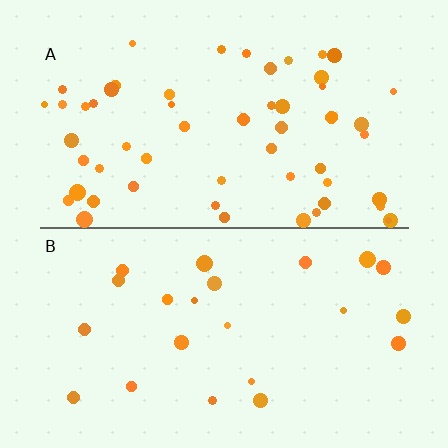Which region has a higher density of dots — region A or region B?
A (the top).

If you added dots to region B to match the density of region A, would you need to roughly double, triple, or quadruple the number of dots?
Approximately triple.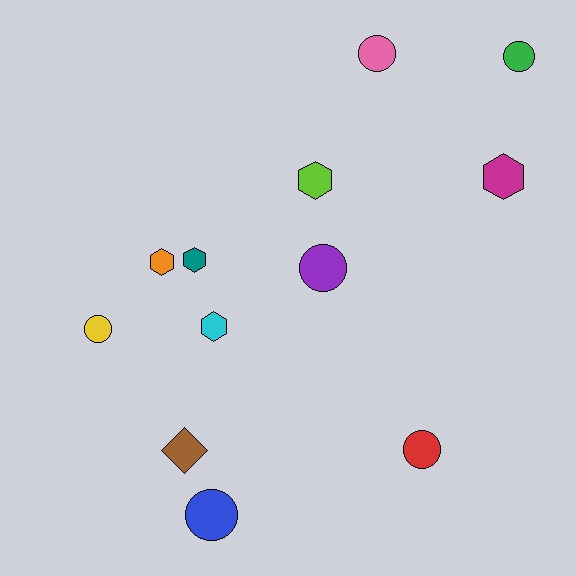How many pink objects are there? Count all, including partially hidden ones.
There is 1 pink object.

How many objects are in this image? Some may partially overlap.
There are 12 objects.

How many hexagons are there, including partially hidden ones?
There are 5 hexagons.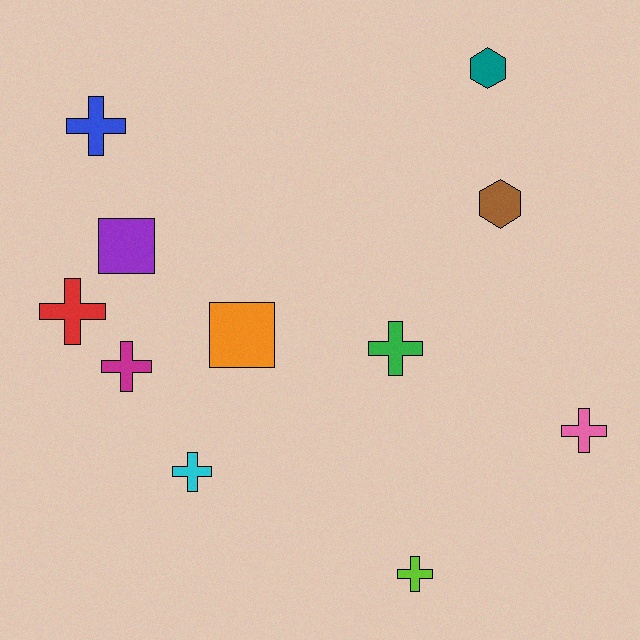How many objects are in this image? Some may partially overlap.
There are 11 objects.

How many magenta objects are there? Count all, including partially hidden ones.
There is 1 magenta object.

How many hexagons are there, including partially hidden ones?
There are 2 hexagons.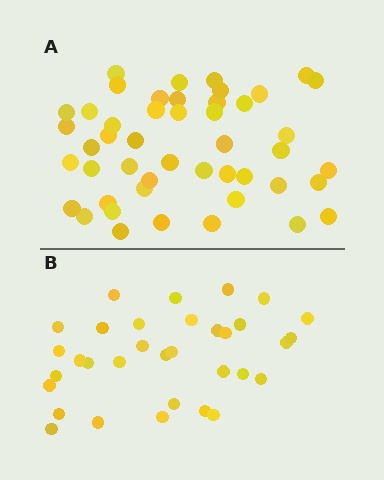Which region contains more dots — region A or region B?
Region A (the top region) has more dots.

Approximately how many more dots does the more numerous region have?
Region A has approximately 15 more dots than region B.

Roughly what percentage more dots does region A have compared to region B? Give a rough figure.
About 40% more.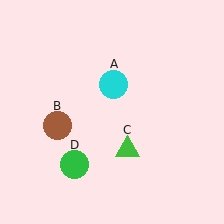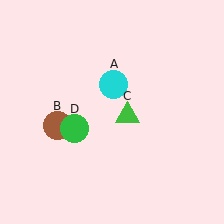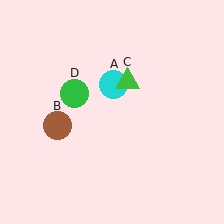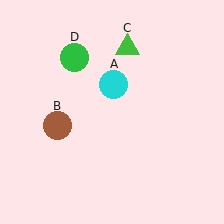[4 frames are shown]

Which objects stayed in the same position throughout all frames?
Cyan circle (object A) and brown circle (object B) remained stationary.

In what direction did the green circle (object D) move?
The green circle (object D) moved up.